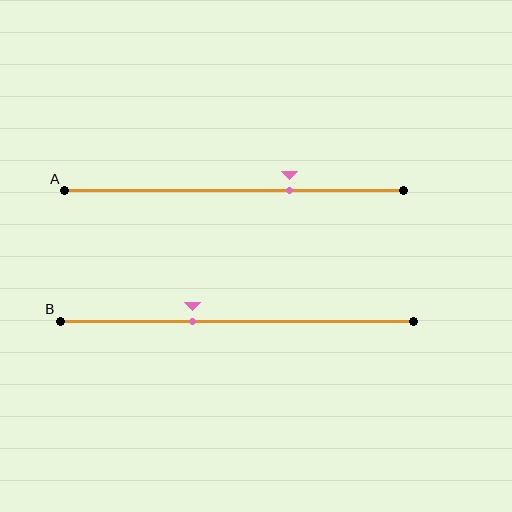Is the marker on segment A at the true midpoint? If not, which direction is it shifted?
No, the marker on segment A is shifted to the right by about 16% of the segment length.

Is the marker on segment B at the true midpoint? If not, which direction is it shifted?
No, the marker on segment B is shifted to the left by about 13% of the segment length.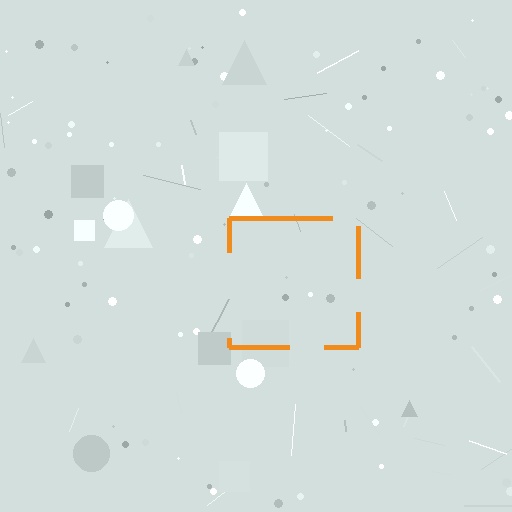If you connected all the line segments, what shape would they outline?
They would outline a square.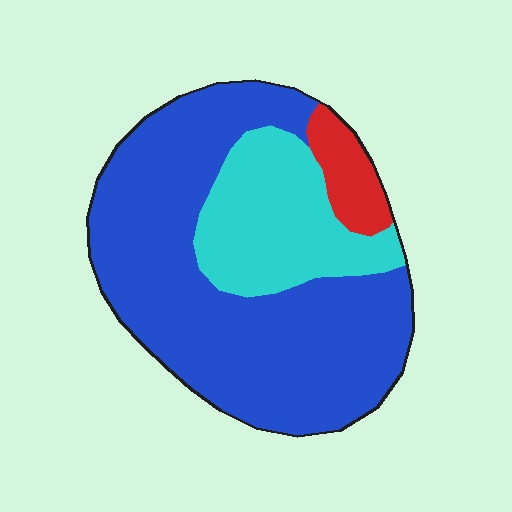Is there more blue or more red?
Blue.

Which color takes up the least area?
Red, at roughly 5%.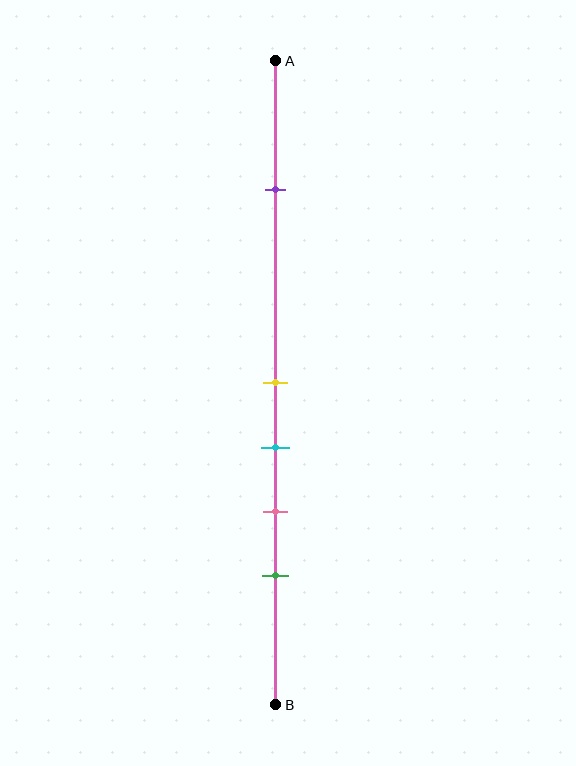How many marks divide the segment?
There are 5 marks dividing the segment.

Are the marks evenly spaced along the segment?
No, the marks are not evenly spaced.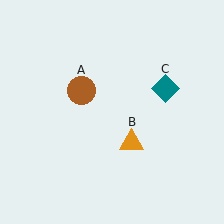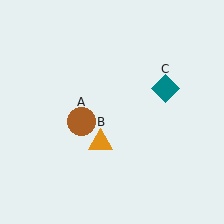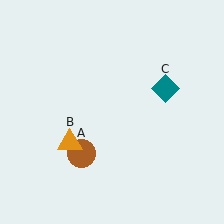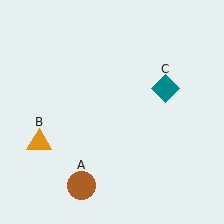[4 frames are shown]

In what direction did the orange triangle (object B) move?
The orange triangle (object B) moved left.